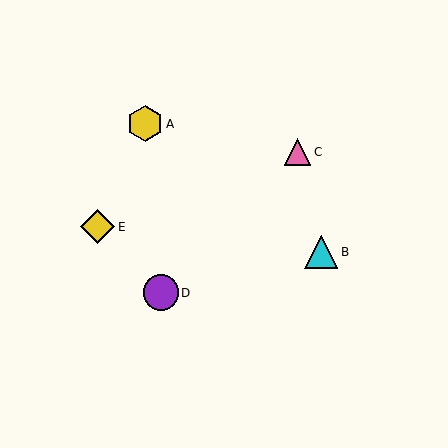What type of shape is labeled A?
Shape A is a yellow hexagon.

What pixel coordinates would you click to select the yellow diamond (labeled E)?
Click at (98, 227) to select the yellow diamond E.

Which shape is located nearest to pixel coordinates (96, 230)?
The yellow diamond (labeled E) at (98, 227) is nearest to that location.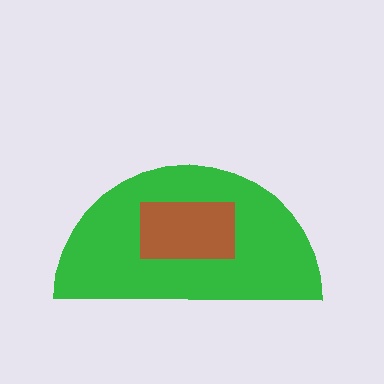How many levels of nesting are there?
2.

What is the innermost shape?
The brown rectangle.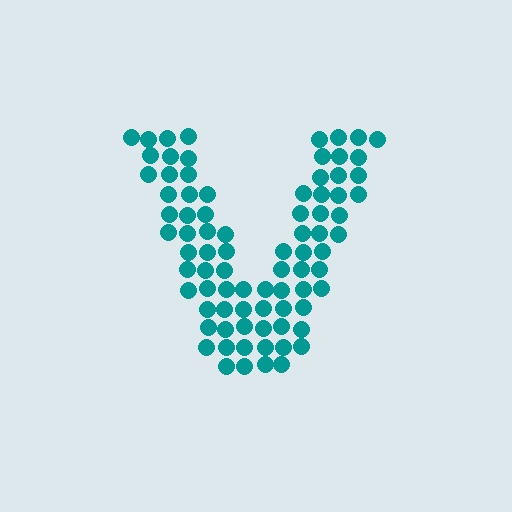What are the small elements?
The small elements are circles.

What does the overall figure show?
The overall figure shows the letter V.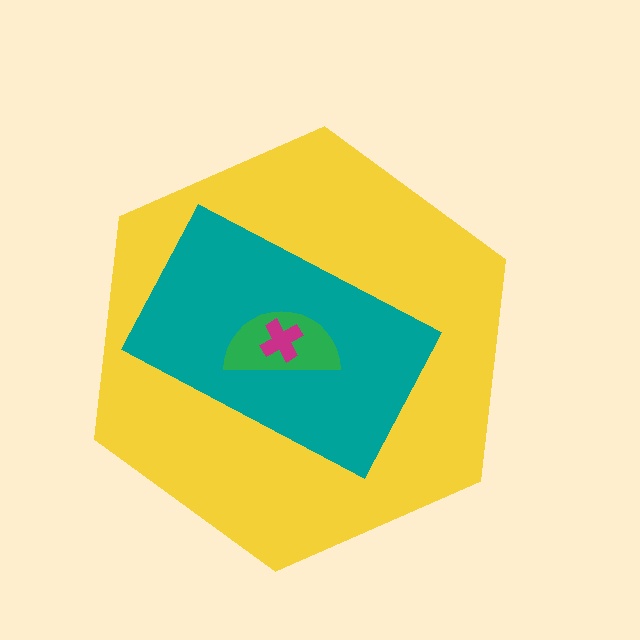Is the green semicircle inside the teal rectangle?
Yes.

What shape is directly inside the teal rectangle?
The green semicircle.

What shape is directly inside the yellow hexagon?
The teal rectangle.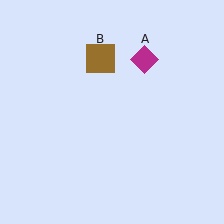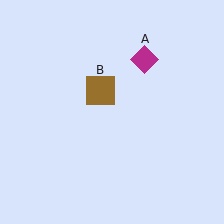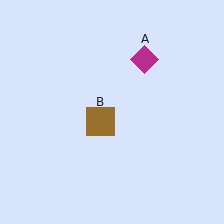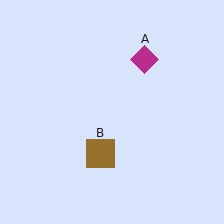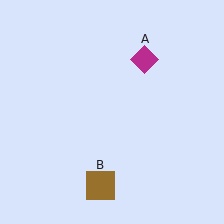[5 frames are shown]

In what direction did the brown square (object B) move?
The brown square (object B) moved down.